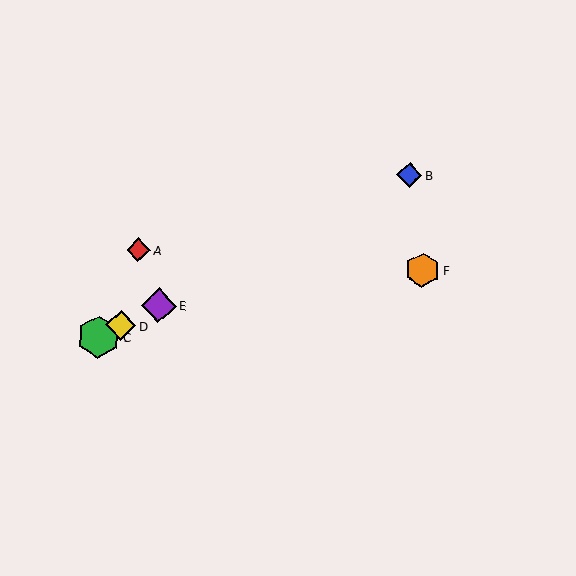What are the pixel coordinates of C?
Object C is at (99, 337).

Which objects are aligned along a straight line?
Objects B, C, D, E are aligned along a straight line.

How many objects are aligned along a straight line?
4 objects (B, C, D, E) are aligned along a straight line.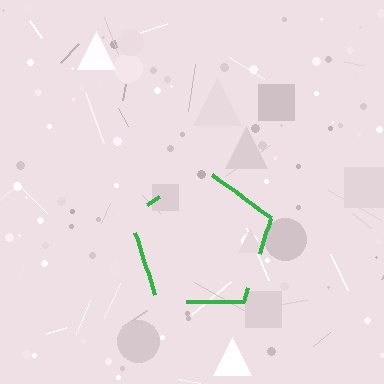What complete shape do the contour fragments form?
The contour fragments form a pentagon.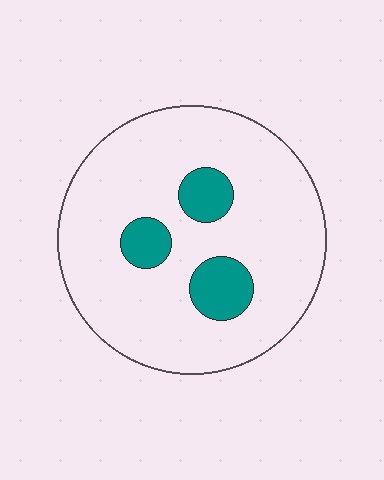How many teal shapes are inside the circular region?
3.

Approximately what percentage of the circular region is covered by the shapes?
Approximately 15%.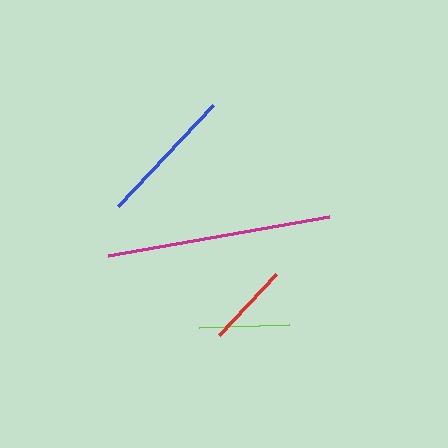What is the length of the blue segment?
The blue segment is approximately 138 pixels long.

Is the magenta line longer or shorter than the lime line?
The magenta line is longer than the lime line.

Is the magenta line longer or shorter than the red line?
The magenta line is longer than the red line.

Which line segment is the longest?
The magenta line is the longest at approximately 224 pixels.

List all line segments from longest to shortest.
From longest to shortest: magenta, blue, lime, red.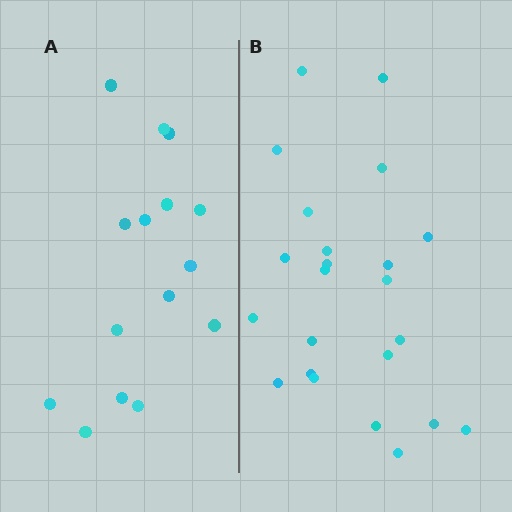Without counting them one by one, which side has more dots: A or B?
Region B (the right region) has more dots.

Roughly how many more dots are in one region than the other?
Region B has roughly 8 or so more dots than region A.